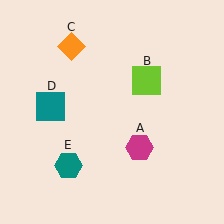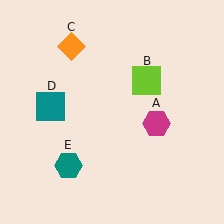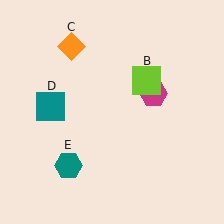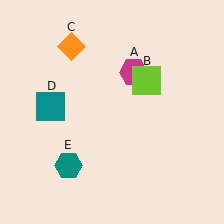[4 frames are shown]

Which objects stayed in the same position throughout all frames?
Lime square (object B) and orange diamond (object C) and teal square (object D) and teal hexagon (object E) remained stationary.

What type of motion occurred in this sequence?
The magenta hexagon (object A) rotated counterclockwise around the center of the scene.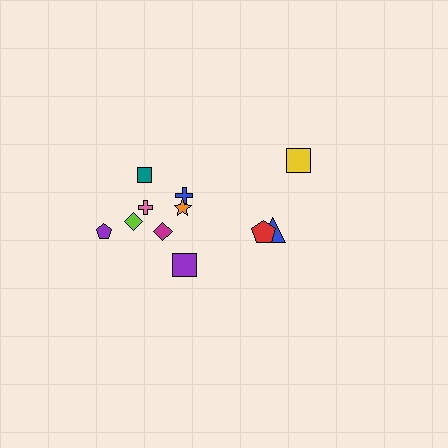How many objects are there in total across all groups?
There are 11 objects.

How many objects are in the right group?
There are 3 objects.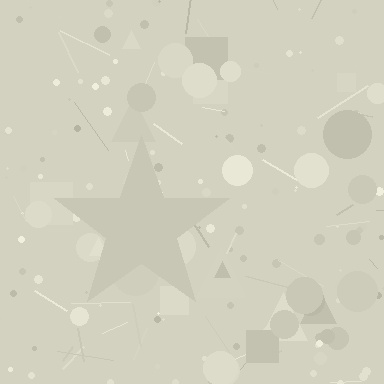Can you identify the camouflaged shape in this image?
The camouflaged shape is a star.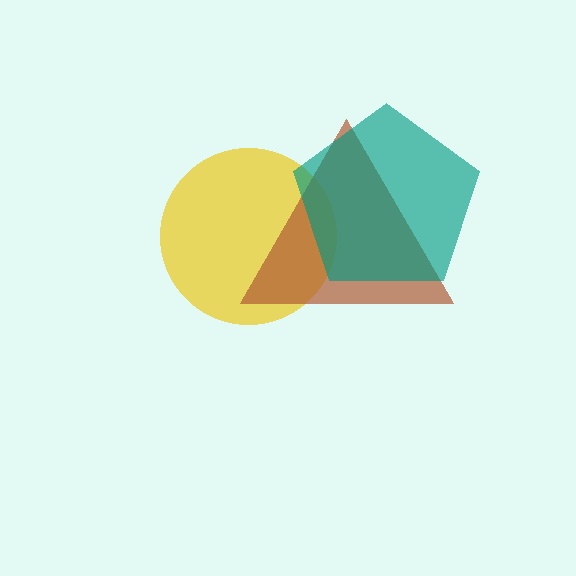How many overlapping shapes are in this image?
There are 3 overlapping shapes in the image.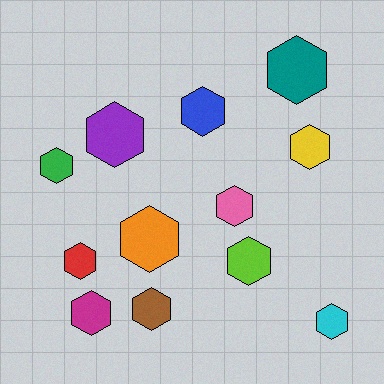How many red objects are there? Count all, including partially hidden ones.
There is 1 red object.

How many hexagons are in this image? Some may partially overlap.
There are 12 hexagons.